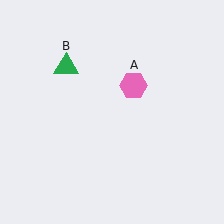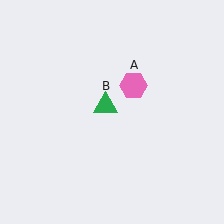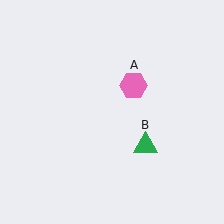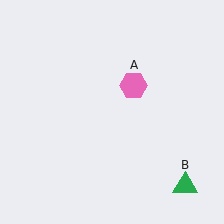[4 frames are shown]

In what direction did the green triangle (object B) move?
The green triangle (object B) moved down and to the right.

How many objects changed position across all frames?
1 object changed position: green triangle (object B).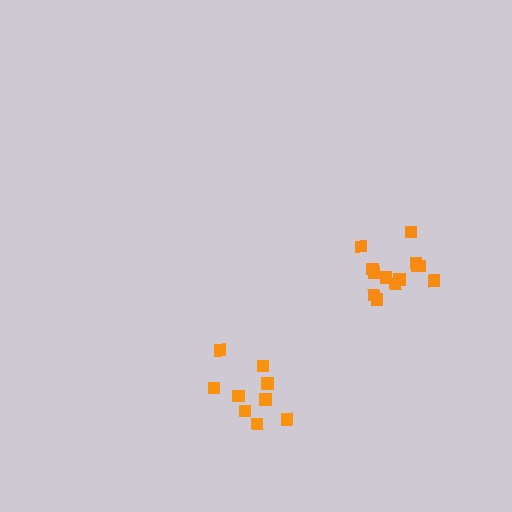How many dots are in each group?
Group 1: 13 dots, Group 2: 9 dots (22 total).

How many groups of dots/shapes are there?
There are 2 groups.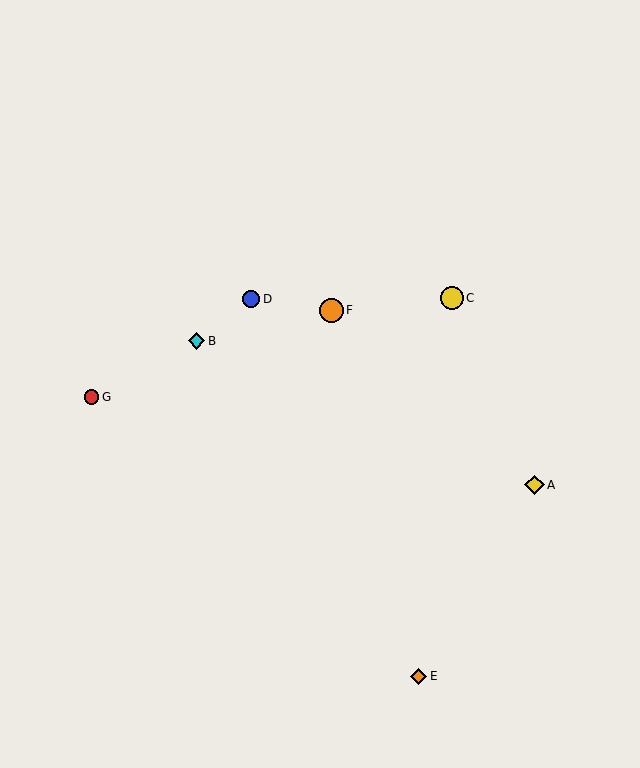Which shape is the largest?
The orange circle (labeled F) is the largest.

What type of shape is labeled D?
Shape D is a blue circle.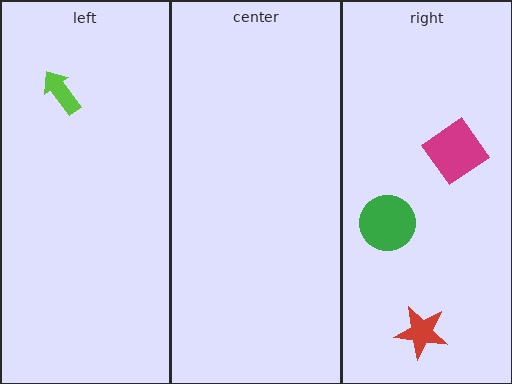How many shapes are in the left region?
1.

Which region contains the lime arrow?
The left region.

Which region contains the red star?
The right region.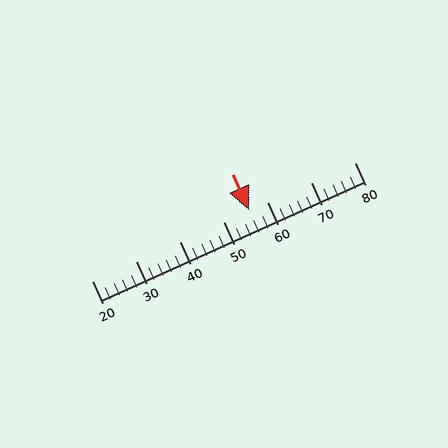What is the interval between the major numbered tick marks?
The major tick marks are spaced 10 units apart.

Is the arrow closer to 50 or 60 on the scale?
The arrow is closer to 60.